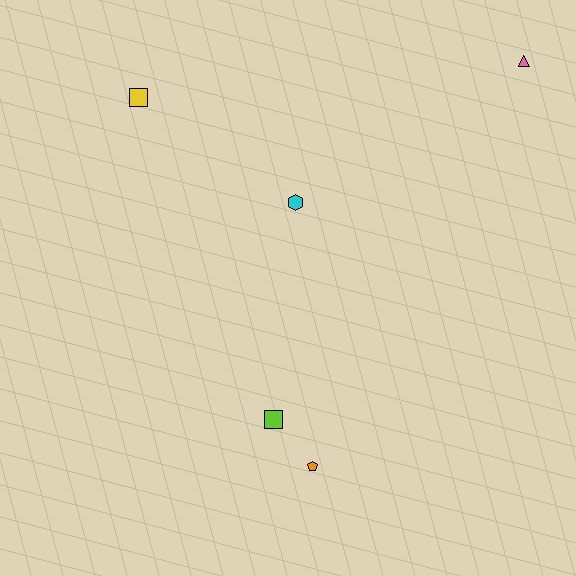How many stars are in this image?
There are no stars.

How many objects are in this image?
There are 5 objects.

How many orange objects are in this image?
There is 1 orange object.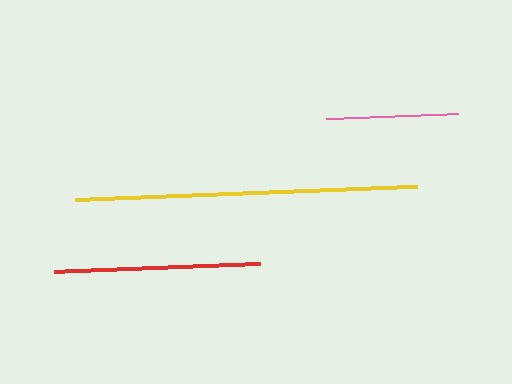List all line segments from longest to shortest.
From longest to shortest: yellow, red, pink.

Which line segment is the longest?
The yellow line is the longest at approximately 342 pixels.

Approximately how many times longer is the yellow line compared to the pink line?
The yellow line is approximately 2.6 times the length of the pink line.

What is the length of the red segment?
The red segment is approximately 205 pixels long.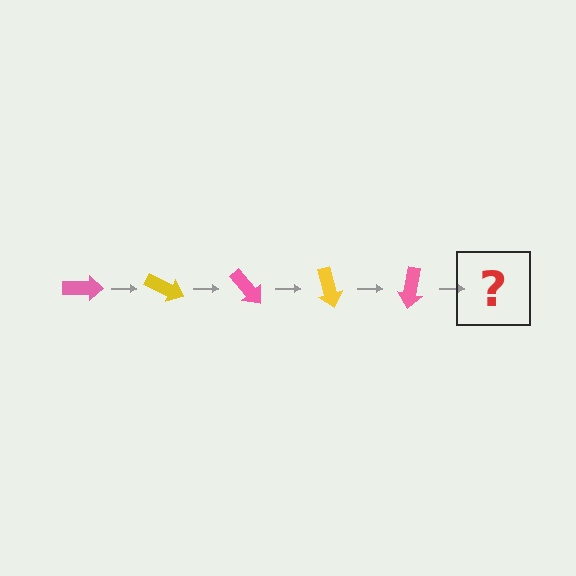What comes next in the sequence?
The next element should be a yellow arrow, rotated 125 degrees from the start.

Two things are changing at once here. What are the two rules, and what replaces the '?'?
The two rules are that it rotates 25 degrees each step and the color cycles through pink and yellow. The '?' should be a yellow arrow, rotated 125 degrees from the start.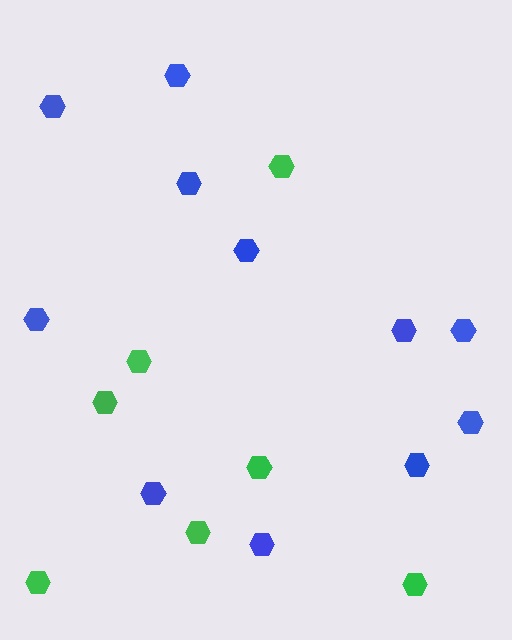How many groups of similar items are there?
There are 2 groups: one group of blue hexagons (11) and one group of green hexagons (7).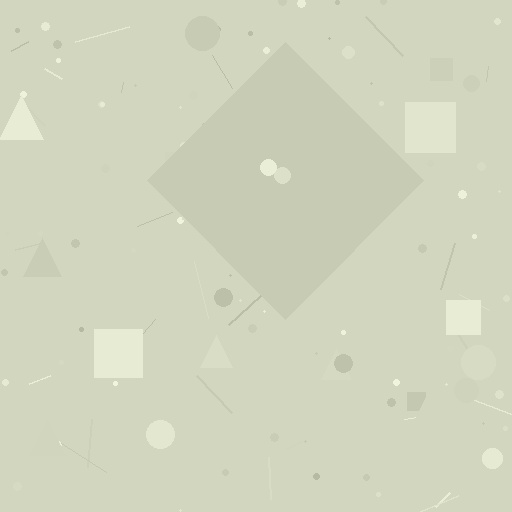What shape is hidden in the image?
A diamond is hidden in the image.